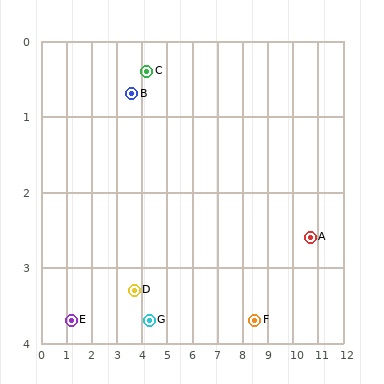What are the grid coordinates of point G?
Point G is at approximately (4.3, 3.7).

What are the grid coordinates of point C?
Point C is at approximately (4.2, 0.4).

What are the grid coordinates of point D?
Point D is at approximately (3.7, 3.3).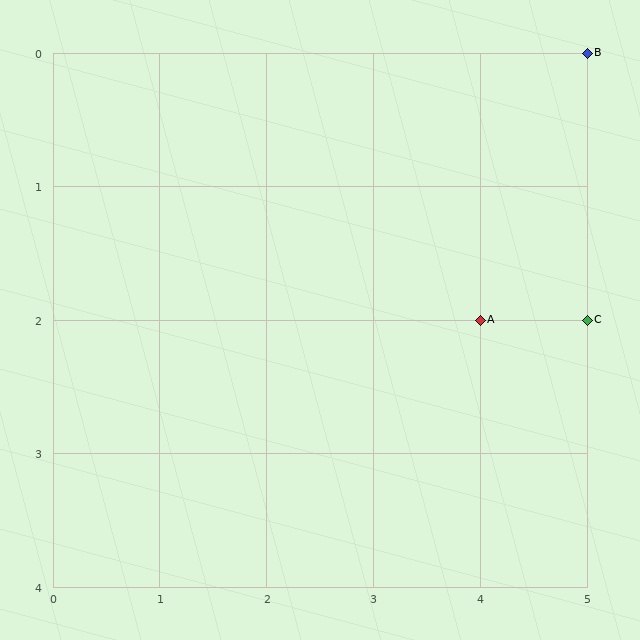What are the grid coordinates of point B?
Point B is at grid coordinates (5, 0).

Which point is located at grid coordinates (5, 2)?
Point C is at (5, 2).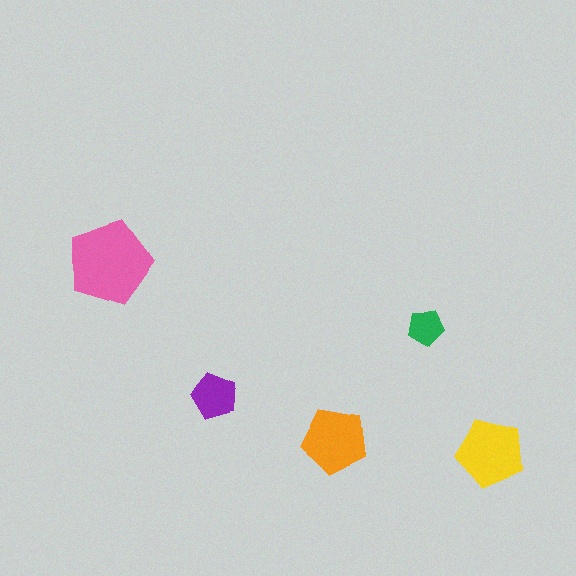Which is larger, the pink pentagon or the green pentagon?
The pink one.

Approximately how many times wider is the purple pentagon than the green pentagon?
About 1.5 times wider.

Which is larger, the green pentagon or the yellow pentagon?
The yellow one.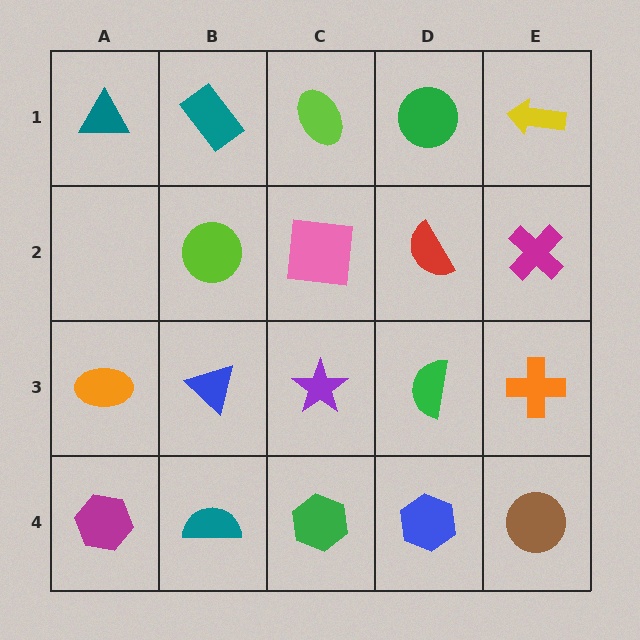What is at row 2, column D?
A red semicircle.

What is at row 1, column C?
A lime ellipse.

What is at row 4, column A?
A magenta hexagon.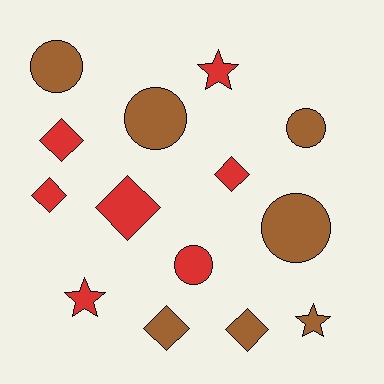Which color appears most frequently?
Red, with 7 objects.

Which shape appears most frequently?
Diamond, with 6 objects.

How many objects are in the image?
There are 14 objects.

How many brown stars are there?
There is 1 brown star.